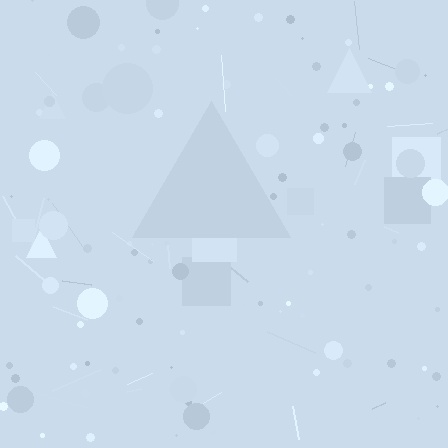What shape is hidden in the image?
A triangle is hidden in the image.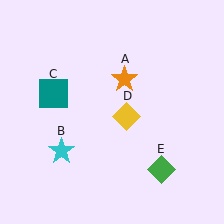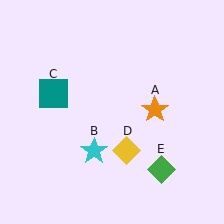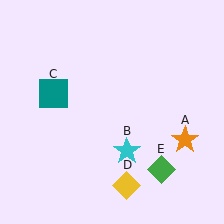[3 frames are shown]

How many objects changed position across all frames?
3 objects changed position: orange star (object A), cyan star (object B), yellow diamond (object D).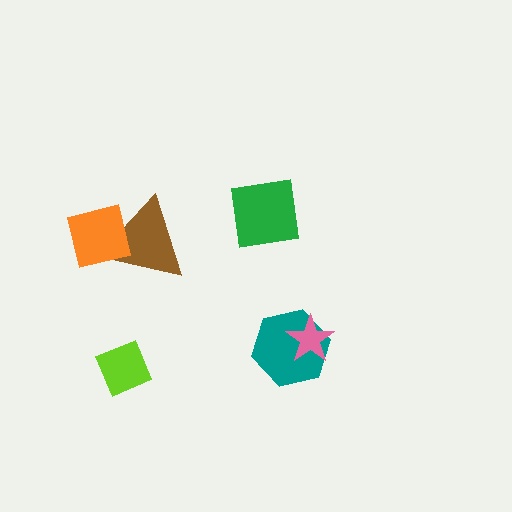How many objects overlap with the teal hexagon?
1 object overlaps with the teal hexagon.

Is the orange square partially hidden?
No, no other shape covers it.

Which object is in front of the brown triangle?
The orange square is in front of the brown triangle.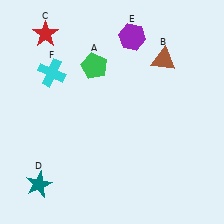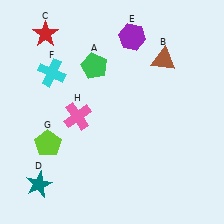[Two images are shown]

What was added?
A lime pentagon (G), a pink cross (H) were added in Image 2.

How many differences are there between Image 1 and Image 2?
There are 2 differences between the two images.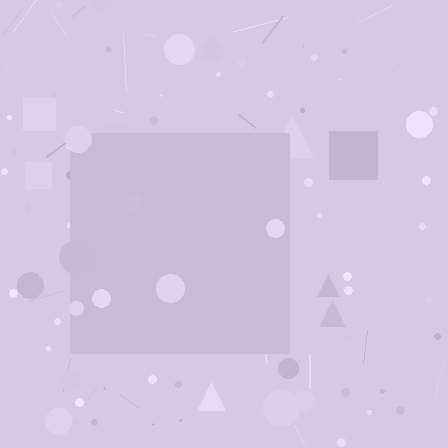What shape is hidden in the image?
A square is hidden in the image.